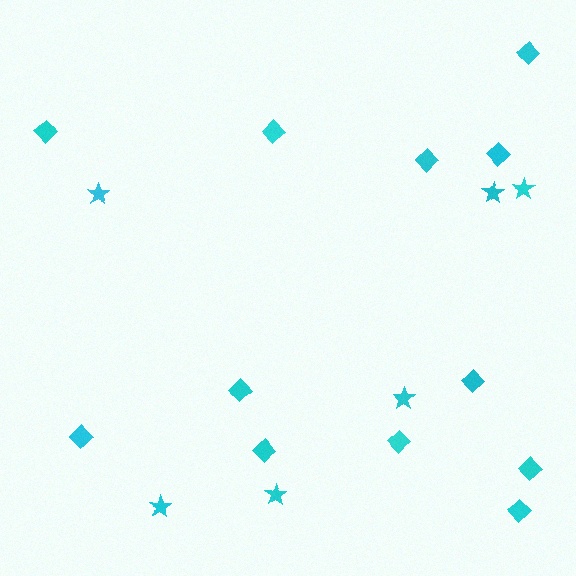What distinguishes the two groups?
There are 2 groups: one group of diamonds (12) and one group of stars (6).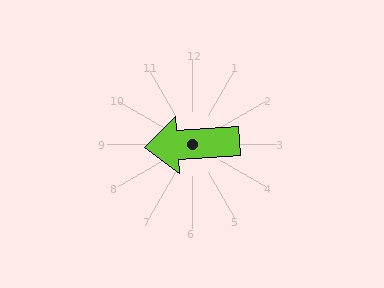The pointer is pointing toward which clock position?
Roughly 9 o'clock.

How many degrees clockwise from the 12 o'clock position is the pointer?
Approximately 266 degrees.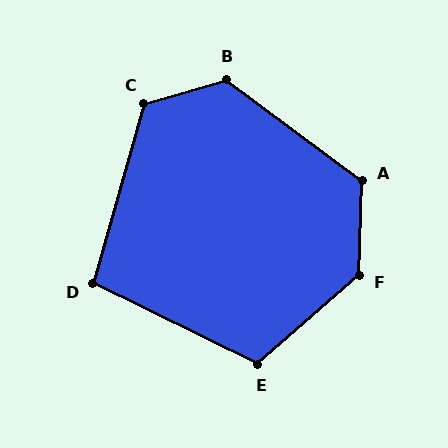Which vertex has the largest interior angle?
F, at approximately 133 degrees.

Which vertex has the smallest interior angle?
D, at approximately 100 degrees.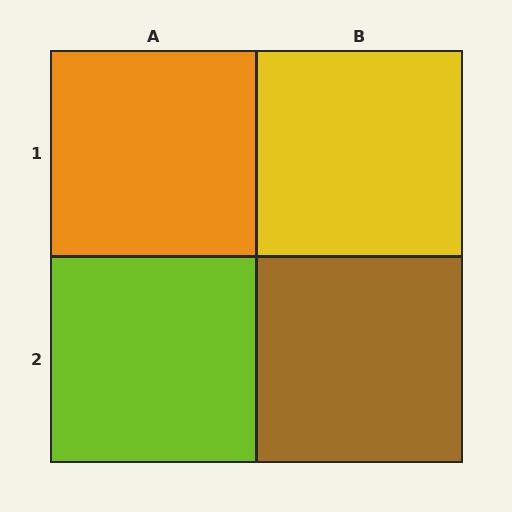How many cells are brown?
1 cell is brown.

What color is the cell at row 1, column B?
Yellow.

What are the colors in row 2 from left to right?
Lime, brown.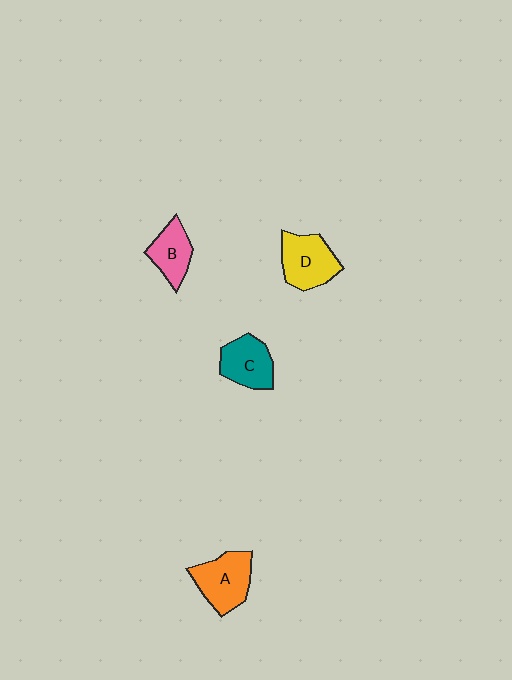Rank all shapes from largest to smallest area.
From largest to smallest: A (orange), D (yellow), C (teal), B (pink).